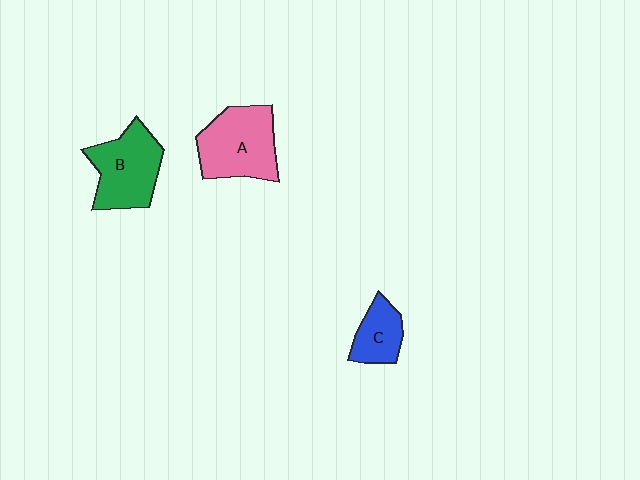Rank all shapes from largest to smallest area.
From largest to smallest: A (pink), B (green), C (blue).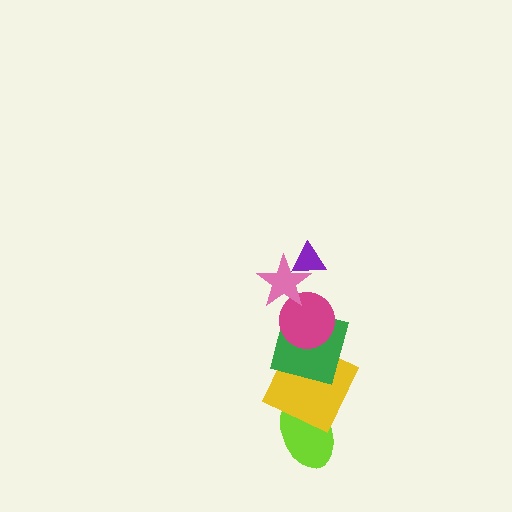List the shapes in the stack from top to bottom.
From top to bottom: the purple triangle, the pink star, the magenta circle, the green square, the yellow square, the lime ellipse.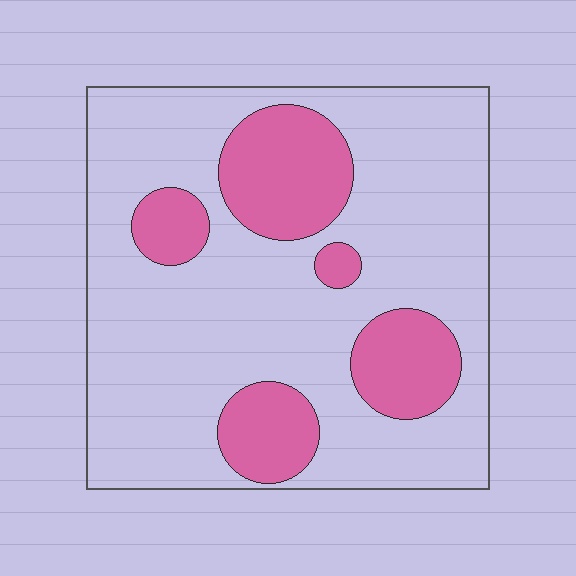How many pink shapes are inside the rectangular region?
5.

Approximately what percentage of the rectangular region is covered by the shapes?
Approximately 25%.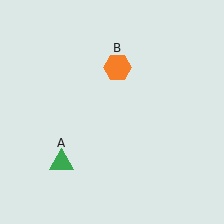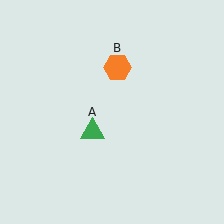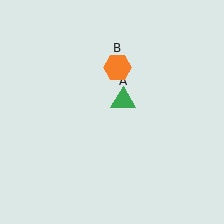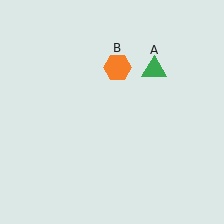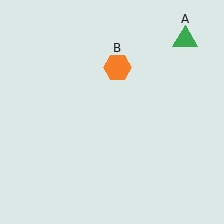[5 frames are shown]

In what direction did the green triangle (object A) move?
The green triangle (object A) moved up and to the right.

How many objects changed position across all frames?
1 object changed position: green triangle (object A).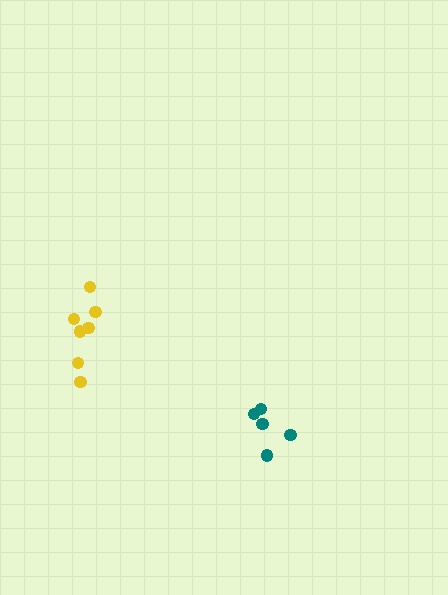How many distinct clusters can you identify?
There are 2 distinct clusters.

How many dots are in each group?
Group 1: 7 dots, Group 2: 5 dots (12 total).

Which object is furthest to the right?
The teal cluster is rightmost.